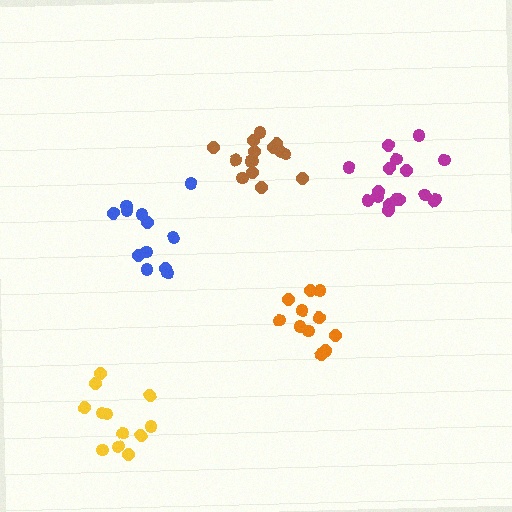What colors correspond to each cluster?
The clusters are colored: orange, brown, blue, magenta, yellow.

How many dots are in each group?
Group 1: 11 dots, Group 2: 15 dots, Group 3: 12 dots, Group 4: 17 dots, Group 5: 12 dots (67 total).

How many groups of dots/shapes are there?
There are 5 groups.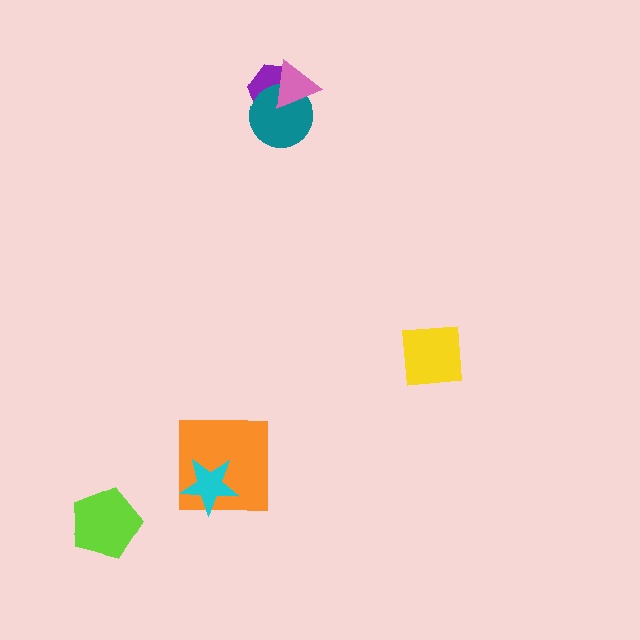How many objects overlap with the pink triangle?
2 objects overlap with the pink triangle.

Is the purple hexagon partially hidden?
Yes, it is partially covered by another shape.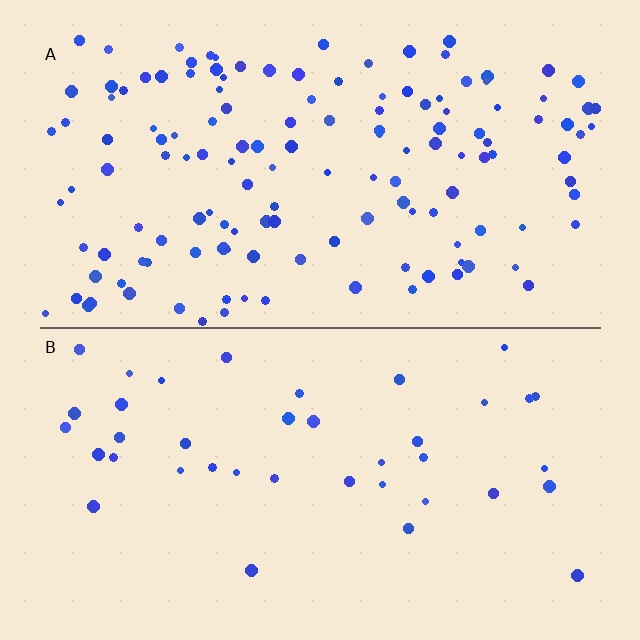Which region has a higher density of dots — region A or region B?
A (the top).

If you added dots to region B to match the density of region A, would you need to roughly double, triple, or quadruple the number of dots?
Approximately triple.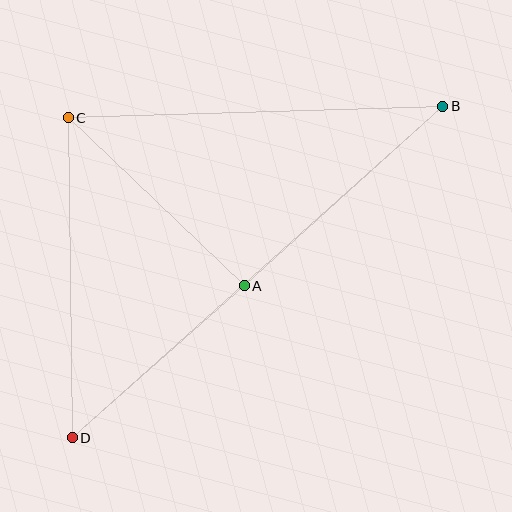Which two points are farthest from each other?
Points B and D are farthest from each other.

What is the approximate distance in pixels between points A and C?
The distance between A and C is approximately 243 pixels.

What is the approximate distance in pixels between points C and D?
The distance between C and D is approximately 320 pixels.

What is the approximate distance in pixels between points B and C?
The distance between B and C is approximately 375 pixels.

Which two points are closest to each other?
Points A and D are closest to each other.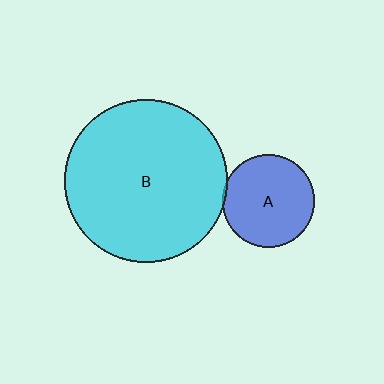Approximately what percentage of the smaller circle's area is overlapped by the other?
Approximately 5%.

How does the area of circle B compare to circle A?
Approximately 3.1 times.